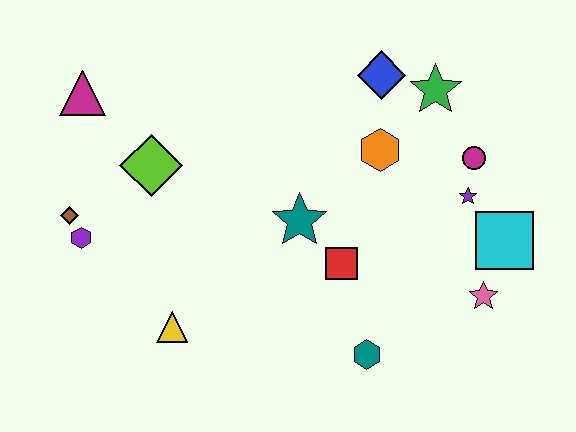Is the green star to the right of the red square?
Yes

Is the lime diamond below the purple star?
No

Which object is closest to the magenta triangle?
The lime diamond is closest to the magenta triangle.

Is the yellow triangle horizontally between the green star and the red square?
No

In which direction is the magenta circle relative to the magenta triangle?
The magenta circle is to the right of the magenta triangle.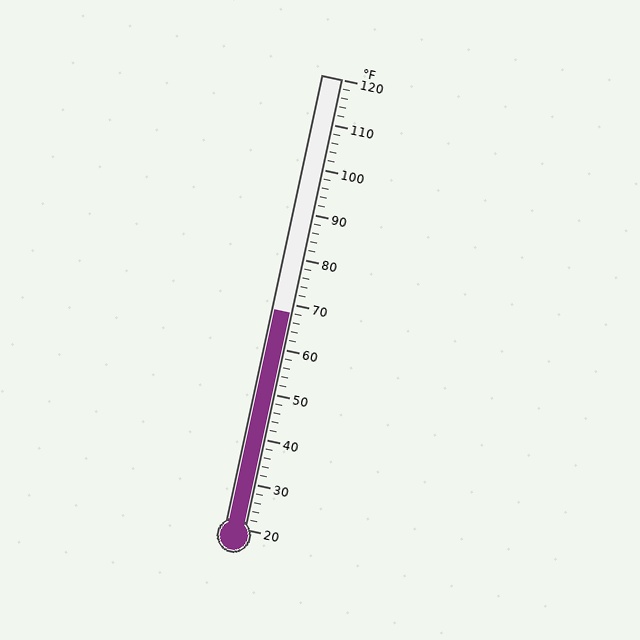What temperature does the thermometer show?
The thermometer shows approximately 68°F.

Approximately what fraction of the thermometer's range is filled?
The thermometer is filled to approximately 50% of its range.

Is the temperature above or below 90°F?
The temperature is below 90°F.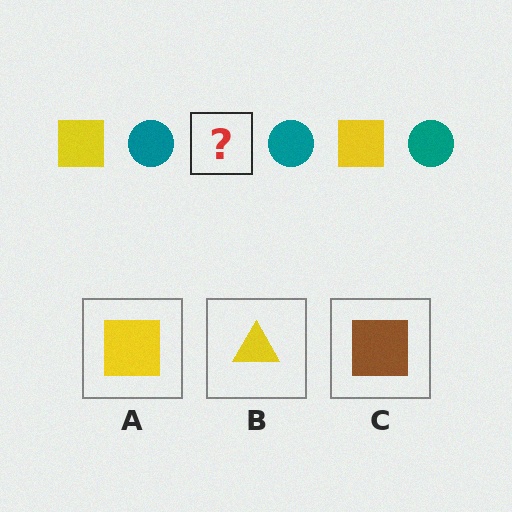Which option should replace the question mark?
Option A.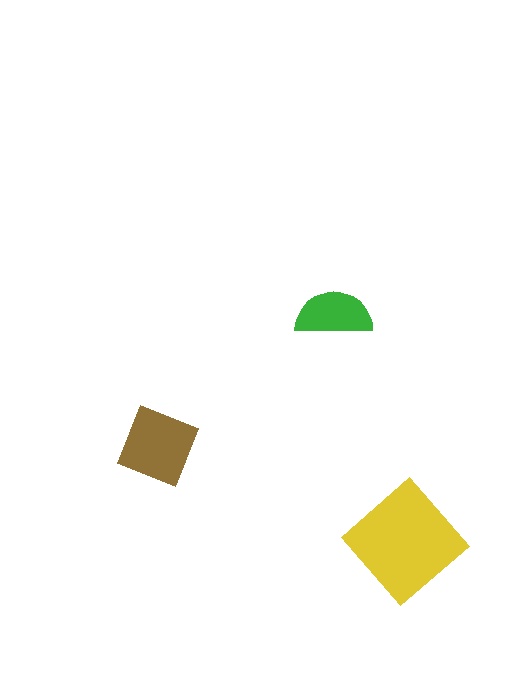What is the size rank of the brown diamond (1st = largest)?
2nd.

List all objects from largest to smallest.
The yellow diamond, the brown diamond, the green semicircle.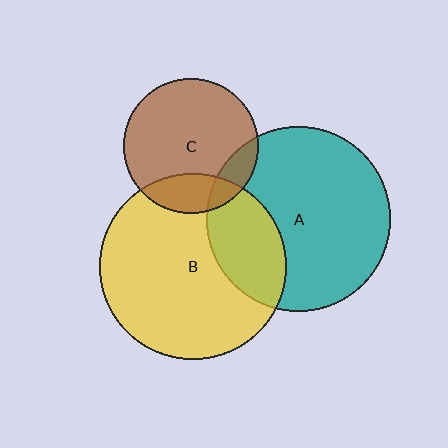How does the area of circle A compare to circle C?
Approximately 1.9 times.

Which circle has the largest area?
Circle B (yellow).